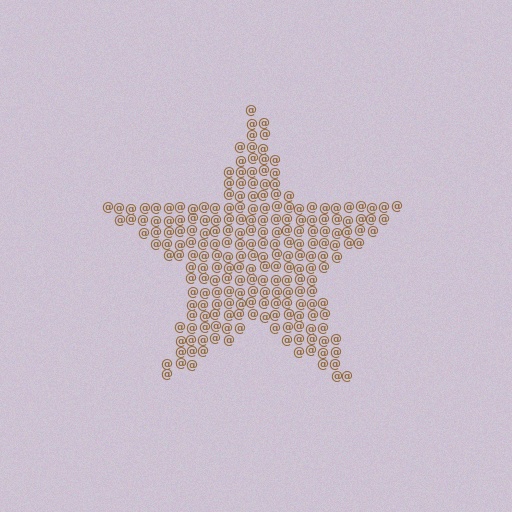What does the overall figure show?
The overall figure shows a star.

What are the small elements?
The small elements are at signs.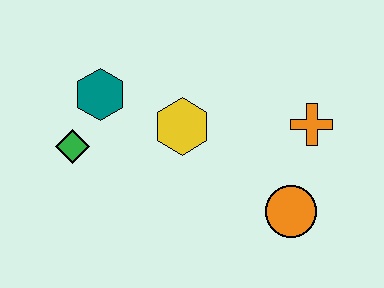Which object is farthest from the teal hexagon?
The orange circle is farthest from the teal hexagon.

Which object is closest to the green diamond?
The teal hexagon is closest to the green diamond.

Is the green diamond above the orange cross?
No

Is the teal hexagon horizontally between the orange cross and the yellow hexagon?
No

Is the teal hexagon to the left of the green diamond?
No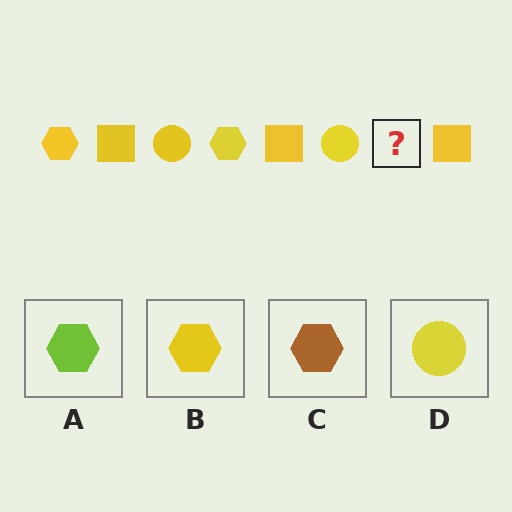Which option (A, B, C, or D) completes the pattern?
B.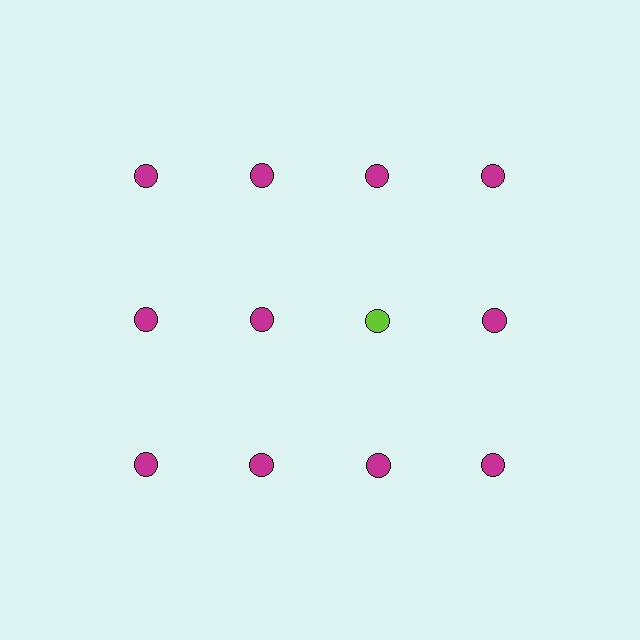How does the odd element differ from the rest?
It has a different color: lime instead of magenta.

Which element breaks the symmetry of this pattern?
The lime circle in the second row, center column breaks the symmetry. All other shapes are magenta circles.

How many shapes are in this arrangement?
There are 12 shapes arranged in a grid pattern.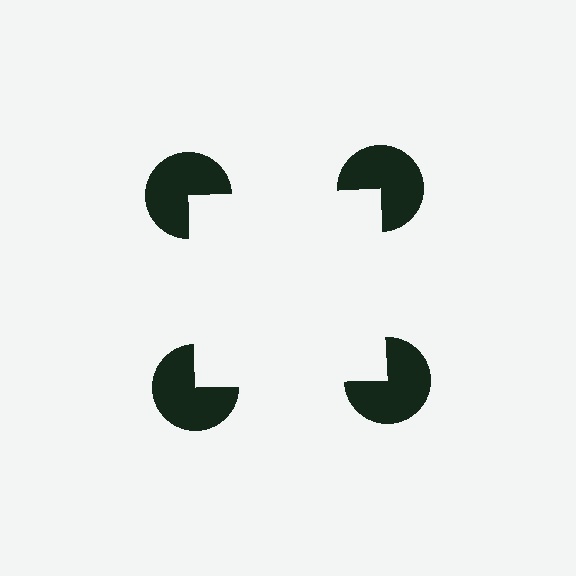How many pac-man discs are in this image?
There are 4 — one at each vertex of the illusory square.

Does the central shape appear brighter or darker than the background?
It typically appears slightly brighter than the background, even though no actual brightness change is drawn.